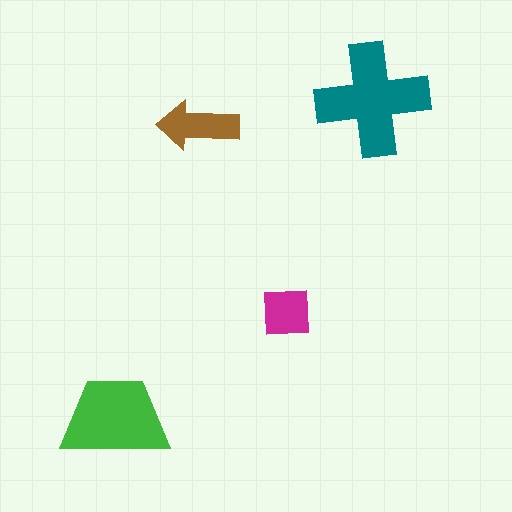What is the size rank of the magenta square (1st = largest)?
4th.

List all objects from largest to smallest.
The teal cross, the green trapezoid, the brown arrow, the magenta square.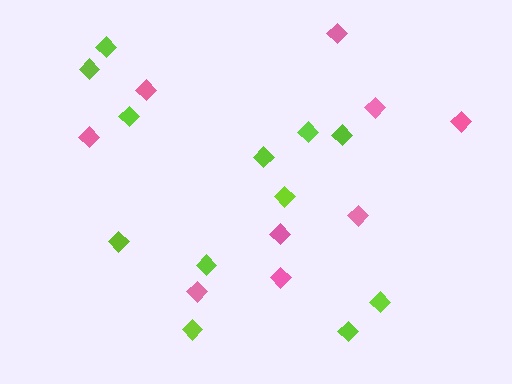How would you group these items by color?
There are 2 groups: one group of pink diamonds (9) and one group of lime diamonds (12).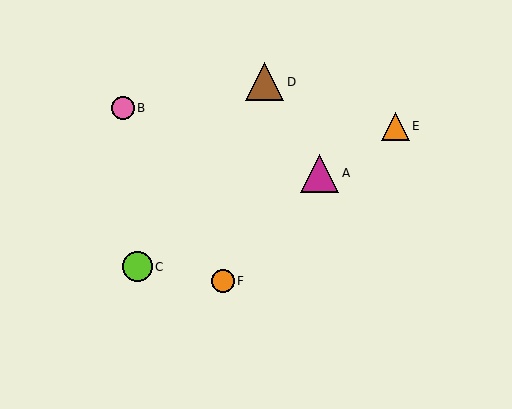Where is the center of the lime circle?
The center of the lime circle is at (137, 267).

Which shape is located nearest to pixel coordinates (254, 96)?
The brown triangle (labeled D) at (265, 82) is nearest to that location.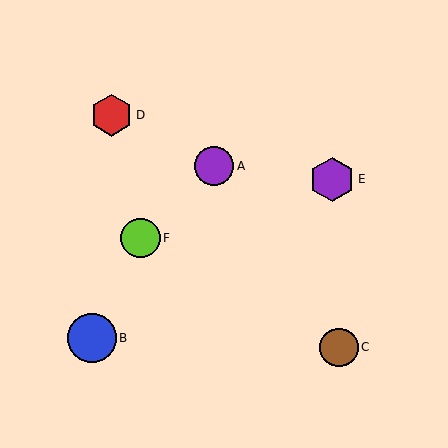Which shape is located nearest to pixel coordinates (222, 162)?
The purple circle (labeled A) at (214, 166) is nearest to that location.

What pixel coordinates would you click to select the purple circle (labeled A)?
Click at (214, 166) to select the purple circle A.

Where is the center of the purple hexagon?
The center of the purple hexagon is at (332, 179).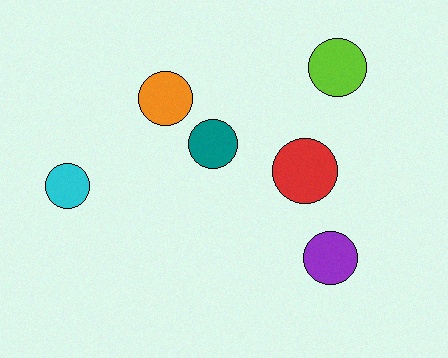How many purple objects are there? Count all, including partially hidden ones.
There is 1 purple object.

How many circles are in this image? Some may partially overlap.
There are 6 circles.